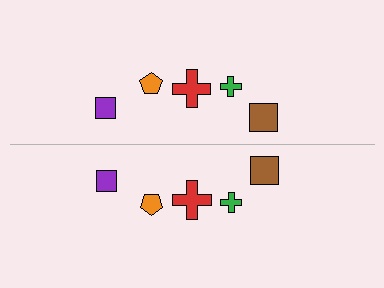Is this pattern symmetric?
Yes, this pattern has bilateral (reflection) symmetry.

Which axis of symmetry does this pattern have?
The pattern has a horizontal axis of symmetry running through the center of the image.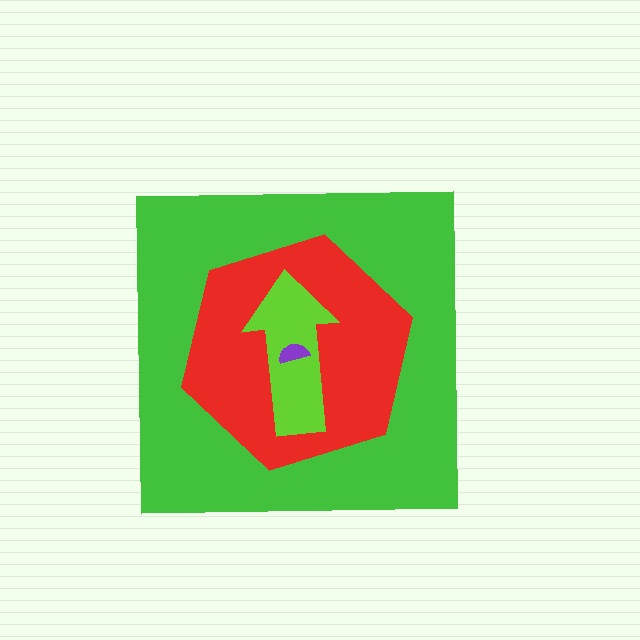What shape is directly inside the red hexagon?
The lime arrow.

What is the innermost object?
The purple semicircle.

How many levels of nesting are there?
4.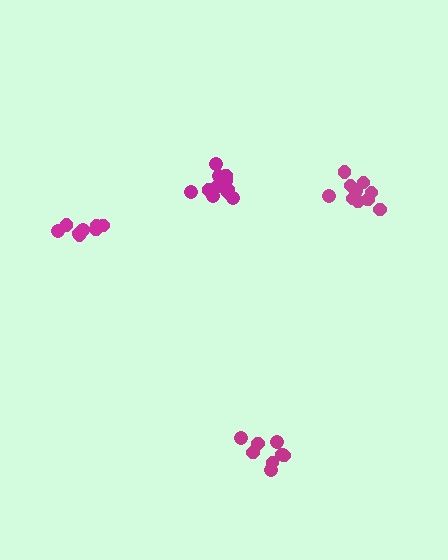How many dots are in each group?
Group 1: 8 dots, Group 2: 10 dots, Group 3: 8 dots, Group 4: 11 dots (37 total).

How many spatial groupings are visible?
There are 4 spatial groupings.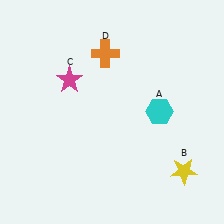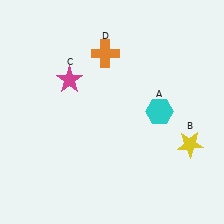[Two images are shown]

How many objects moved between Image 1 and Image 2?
1 object moved between the two images.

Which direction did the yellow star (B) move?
The yellow star (B) moved up.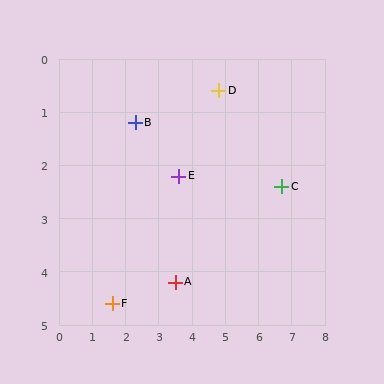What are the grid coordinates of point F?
Point F is at approximately (1.6, 4.6).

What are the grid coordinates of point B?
Point B is at approximately (2.3, 1.2).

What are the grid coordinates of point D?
Point D is at approximately (4.8, 0.6).